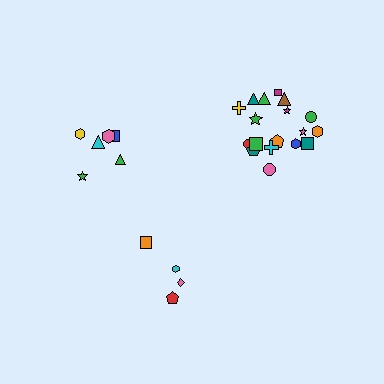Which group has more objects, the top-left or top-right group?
The top-right group.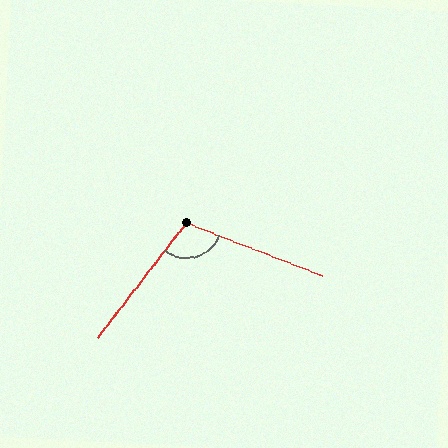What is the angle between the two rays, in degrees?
Approximately 106 degrees.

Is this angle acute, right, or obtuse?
It is obtuse.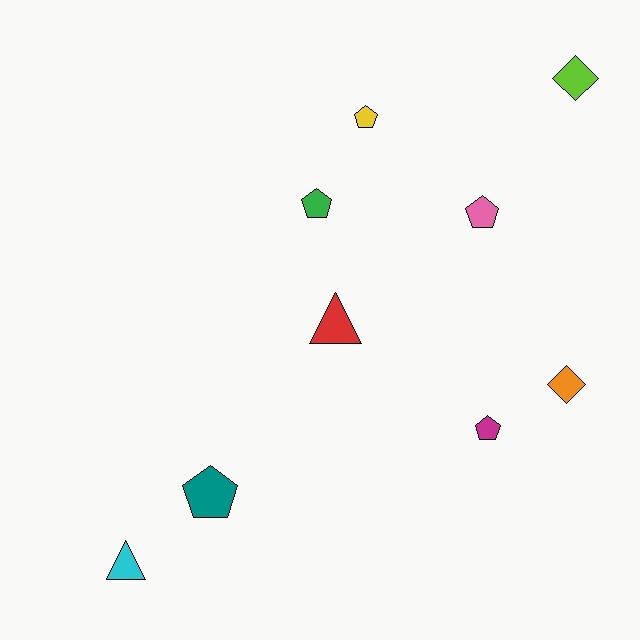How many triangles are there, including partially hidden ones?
There are 2 triangles.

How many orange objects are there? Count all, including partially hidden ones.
There is 1 orange object.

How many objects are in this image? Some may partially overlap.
There are 9 objects.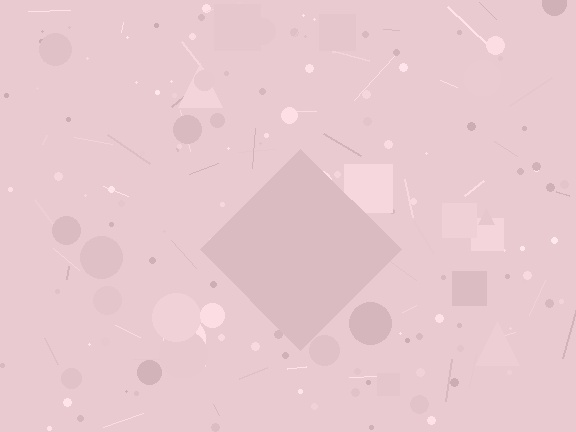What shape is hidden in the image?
A diamond is hidden in the image.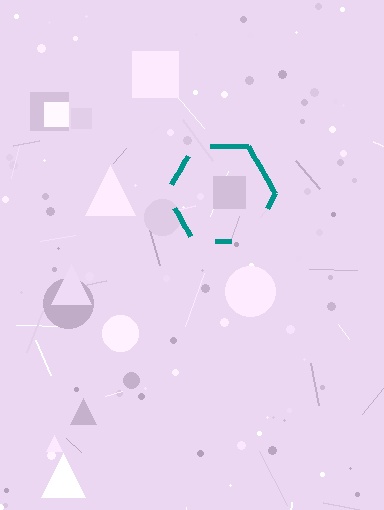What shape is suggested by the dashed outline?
The dashed outline suggests a hexagon.